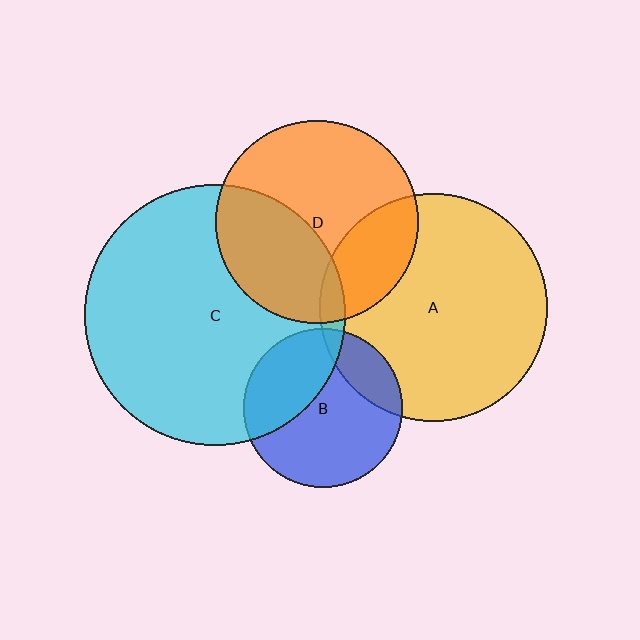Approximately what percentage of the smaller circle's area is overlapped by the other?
Approximately 20%.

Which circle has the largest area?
Circle C (cyan).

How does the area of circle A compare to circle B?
Approximately 2.1 times.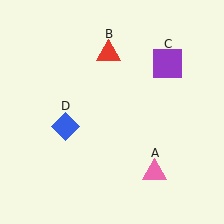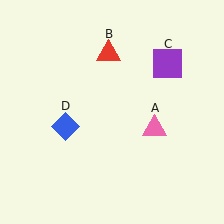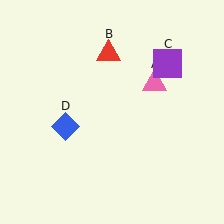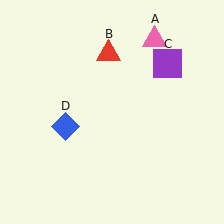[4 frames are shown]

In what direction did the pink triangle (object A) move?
The pink triangle (object A) moved up.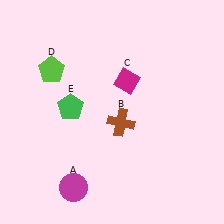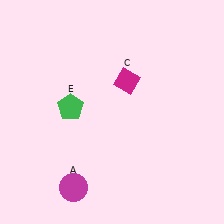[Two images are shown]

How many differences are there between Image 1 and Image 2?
There are 2 differences between the two images.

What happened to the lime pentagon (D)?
The lime pentagon (D) was removed in Image 2. It was in the top-left area of Image 1.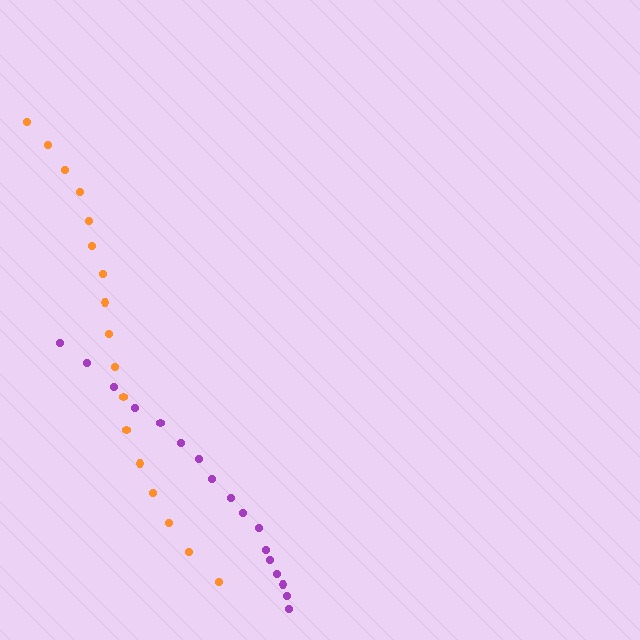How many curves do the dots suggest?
There are 2 distinct paths.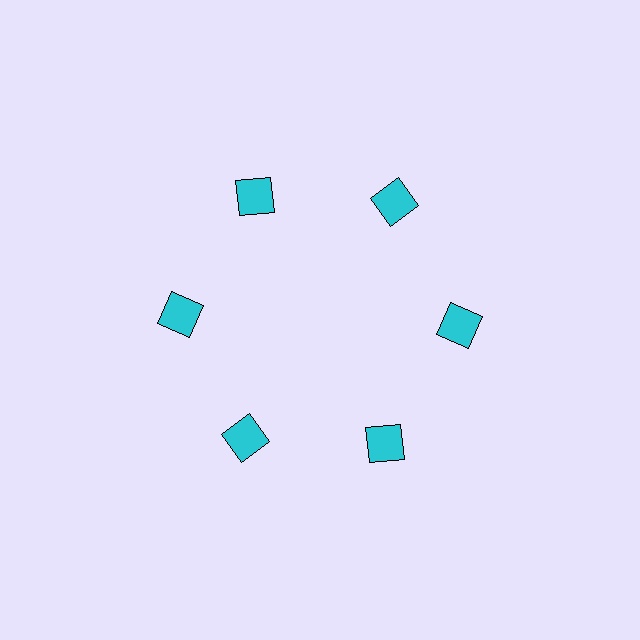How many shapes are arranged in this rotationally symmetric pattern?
There are 6 shapes, arranged in 6 groups of 1.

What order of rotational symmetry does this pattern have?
This pattern has 6-fold rotational symmetry.